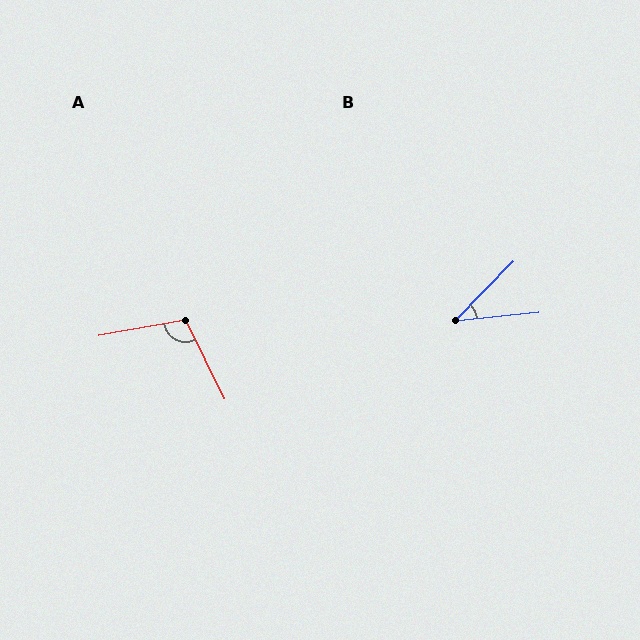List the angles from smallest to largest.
B (39°), A (106°).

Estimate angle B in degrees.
Approximately 39 degrees.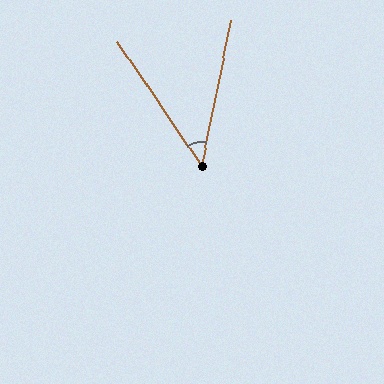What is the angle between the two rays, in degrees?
Approximately 46 degrees.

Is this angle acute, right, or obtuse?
It is acute.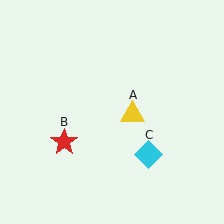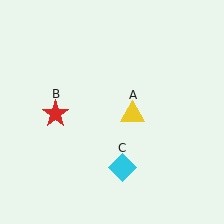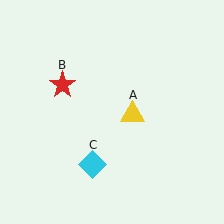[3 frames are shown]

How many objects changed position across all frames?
2 objects changed position: red star (object B), cyan diamond (object C).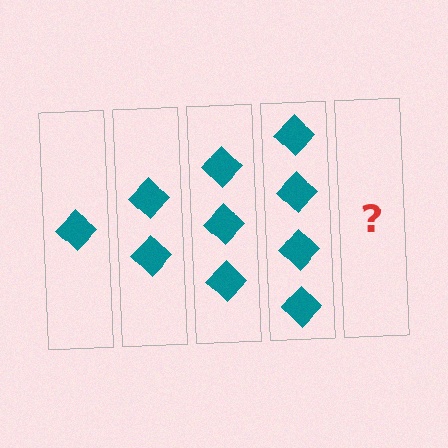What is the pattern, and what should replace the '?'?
The pattern is that each step adds one more diamond. The '?' should be 5 diamonds.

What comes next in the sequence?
The next element should be 5 diamonds.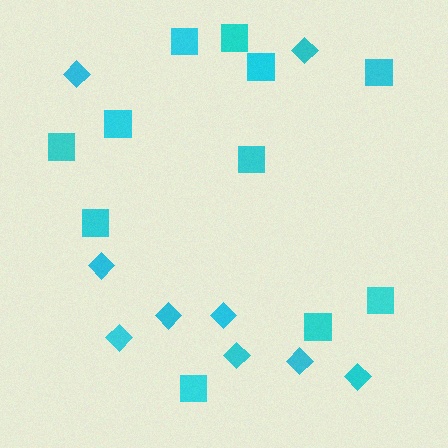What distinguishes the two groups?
There are 2 groups: one group of squares (11) and one group of diamonds (9).